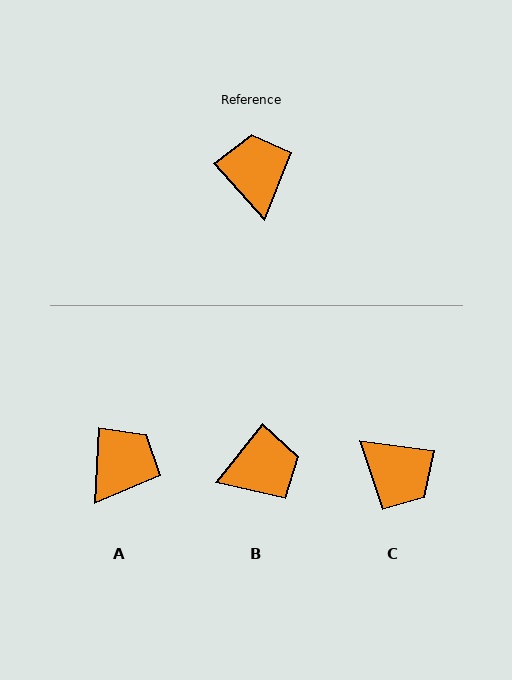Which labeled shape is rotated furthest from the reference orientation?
C, about 139 degrees away.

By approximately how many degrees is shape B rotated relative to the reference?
Approximately 81 degrees clockwise.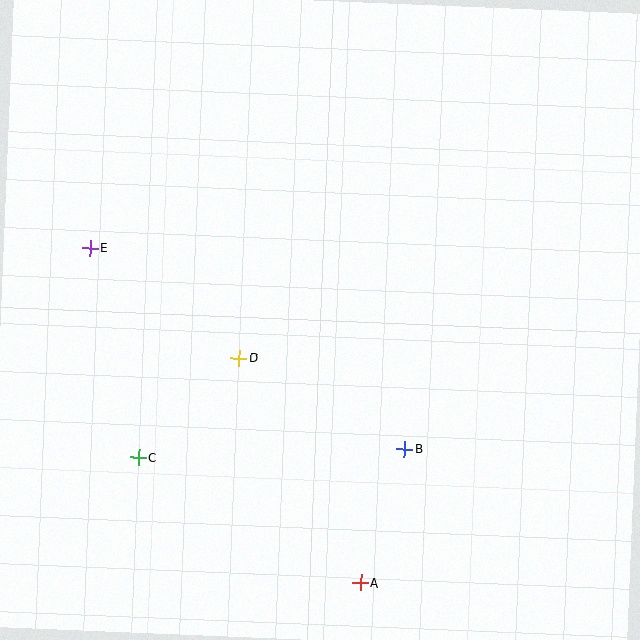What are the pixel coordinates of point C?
Point C is at (139, 458).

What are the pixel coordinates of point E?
Point E is at (90, 248).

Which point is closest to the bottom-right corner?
Point A is closest to the bottom-right corner.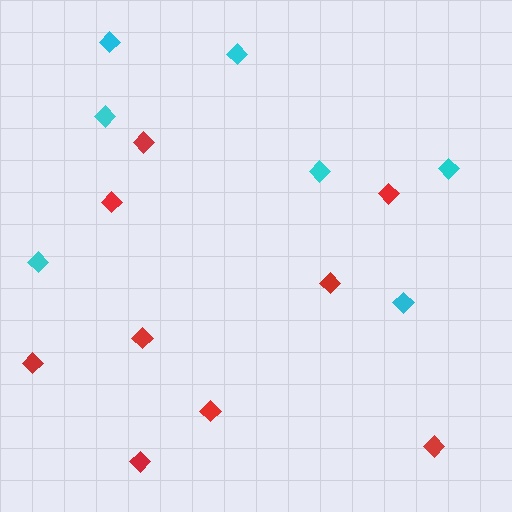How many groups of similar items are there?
There are 2 groups: one group of cyan diamonds (7) and one group of red diamonds (9).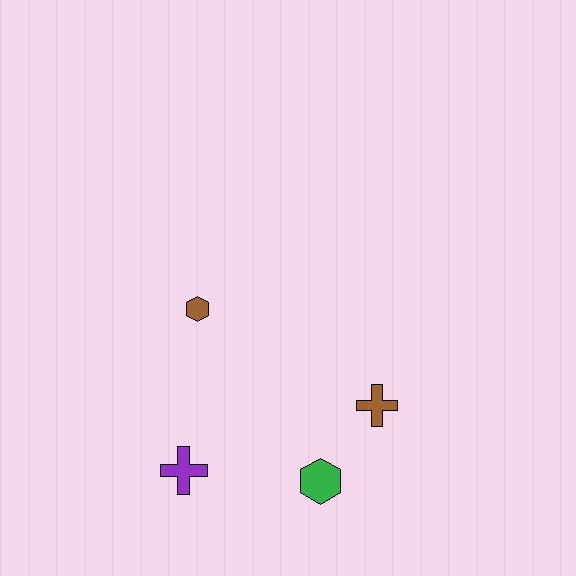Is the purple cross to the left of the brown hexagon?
Yes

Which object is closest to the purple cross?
The green hexagon is closest to the purple cross.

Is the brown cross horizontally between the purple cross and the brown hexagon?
No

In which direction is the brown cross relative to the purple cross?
The brown cross is to the right of the purple cross.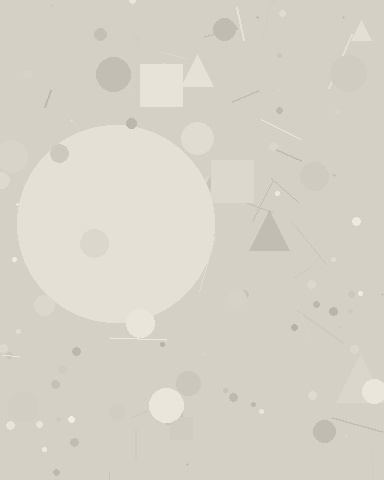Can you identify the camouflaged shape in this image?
The camouflaged shape is a circle.